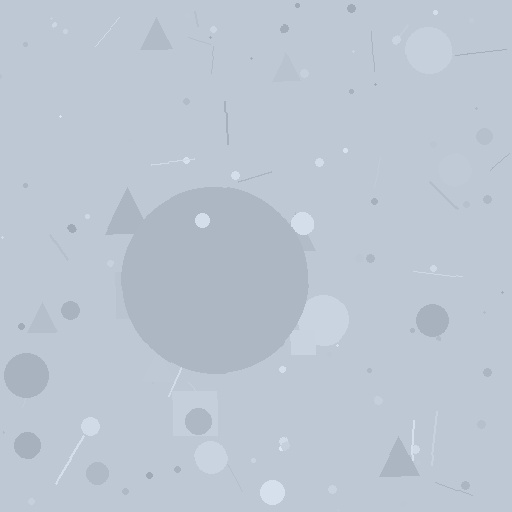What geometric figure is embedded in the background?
A circle is embedded in the background.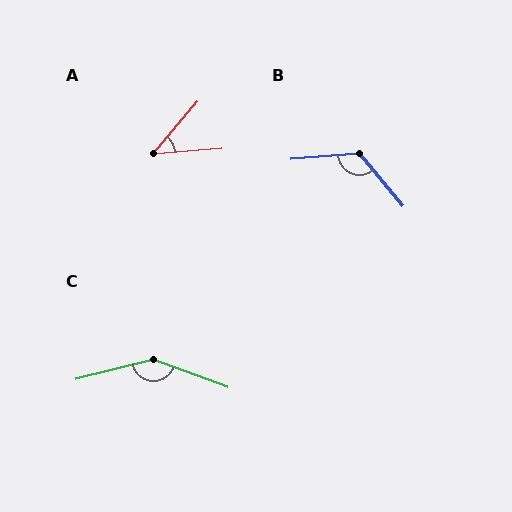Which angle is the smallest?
A, at approximately 45 degrees.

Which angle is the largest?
C, at approximately 146 degrees.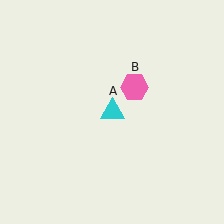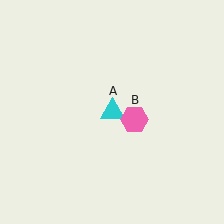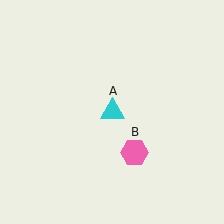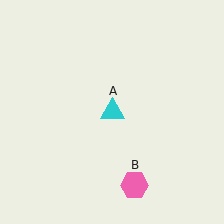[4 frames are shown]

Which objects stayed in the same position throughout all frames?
Cyan triangle (object A) remained stationary.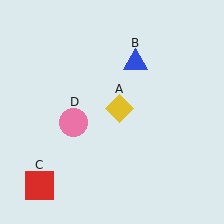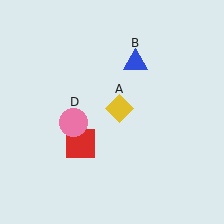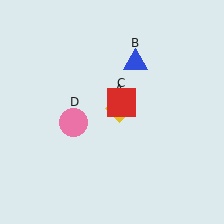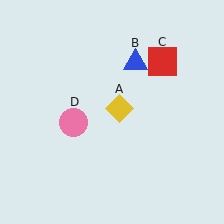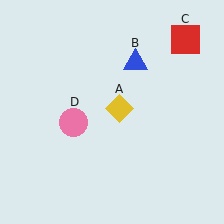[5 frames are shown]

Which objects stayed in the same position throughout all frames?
Yellow diamond (object A) and blue triangle (object B) and pink circle (object D) remained stationary.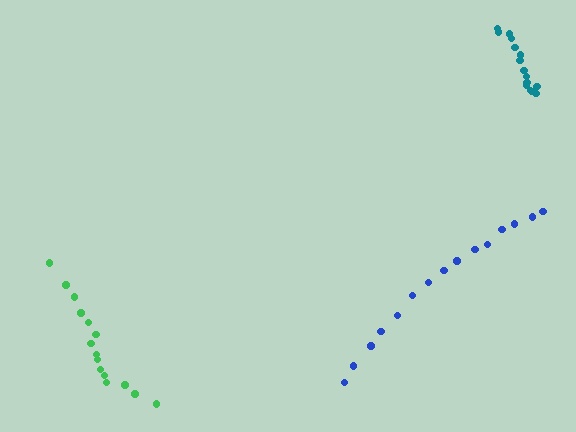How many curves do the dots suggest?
There are 3 distinct paths.